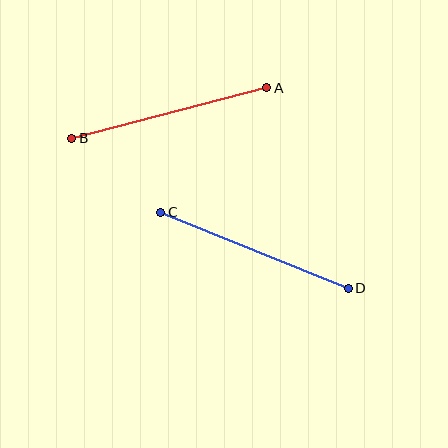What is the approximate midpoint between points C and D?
The midpoint is at approximately (255, 250) pixels.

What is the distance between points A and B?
The distance is approximately 201 pixels.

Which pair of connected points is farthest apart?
Points C and D are farthest apart.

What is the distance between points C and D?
The distance is approximately 202 pixels.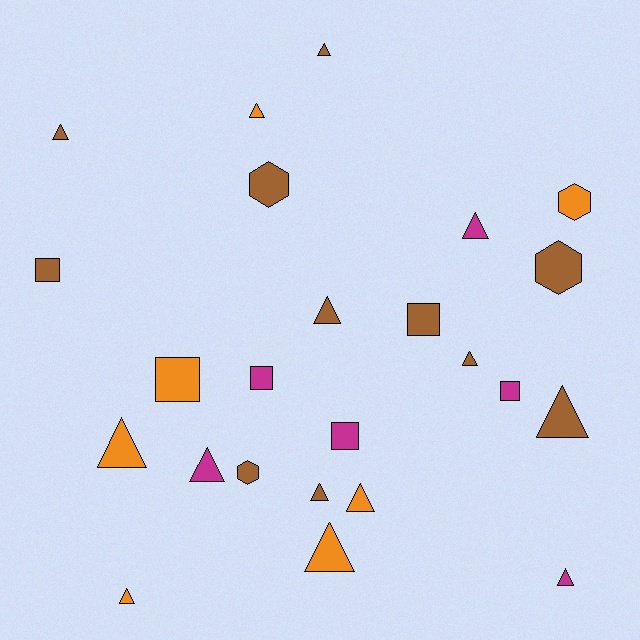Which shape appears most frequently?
Triangle, with 14 objects.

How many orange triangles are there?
There are 5 orange triangles.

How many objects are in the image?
There are 24 objects.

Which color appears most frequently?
Brown, with 11 objects.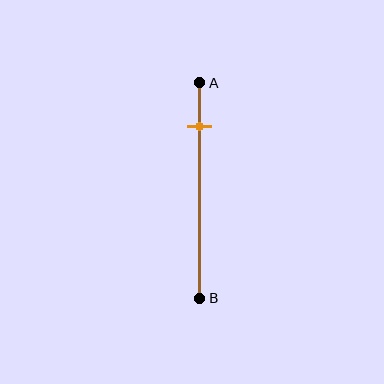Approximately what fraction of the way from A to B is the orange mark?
The orange mark is approximately 20% of the way from A to B.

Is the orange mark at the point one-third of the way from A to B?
No, the mark is at about 20% from A, not at the 33% one-third point.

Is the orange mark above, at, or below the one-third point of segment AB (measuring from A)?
The orange mark is above the one-third point of segment AB.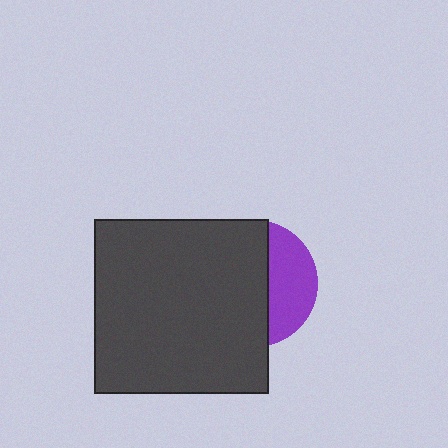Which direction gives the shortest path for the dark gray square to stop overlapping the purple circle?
Moving left gives the shortest separation.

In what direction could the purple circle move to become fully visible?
The purple circle could move right. That would shift it out from behind the dark gray square entirely.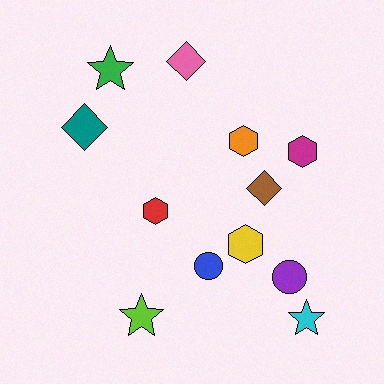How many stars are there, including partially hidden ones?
There are 3 stars.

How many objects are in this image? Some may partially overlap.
There are 12 objects.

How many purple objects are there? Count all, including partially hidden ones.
There is 1 purple object.